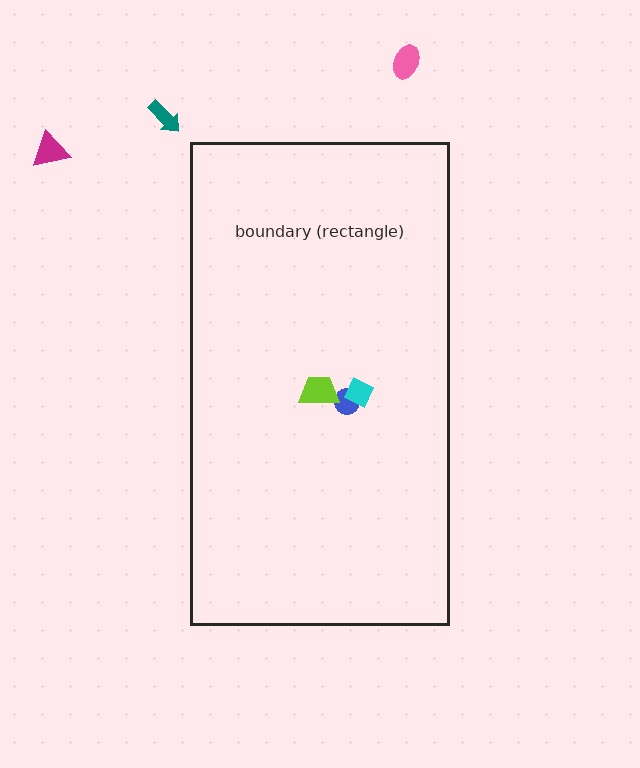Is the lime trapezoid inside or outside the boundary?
Inside.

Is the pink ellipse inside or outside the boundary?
Outside.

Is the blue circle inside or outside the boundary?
Inside.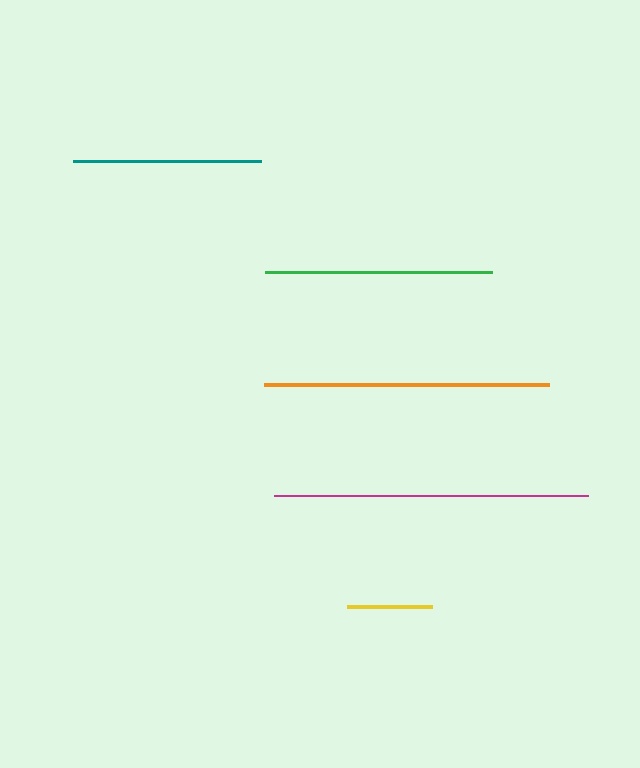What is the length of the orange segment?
The orange segment is approximately 285 pixels long.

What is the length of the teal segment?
The teal segment is approximately 188 pixels long.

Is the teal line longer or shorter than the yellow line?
The teal line is longer than the yellow line.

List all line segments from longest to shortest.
From longest to shortest: magenta, orange, green, teal, yellow.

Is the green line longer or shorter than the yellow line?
The green line is longer than the yellow line.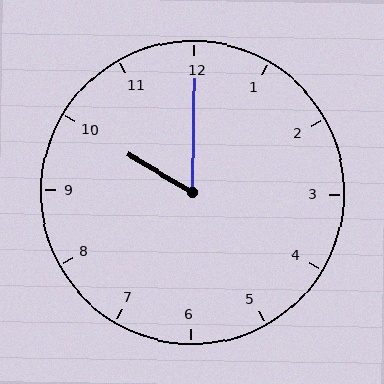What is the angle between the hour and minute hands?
Approximately 60 degrees.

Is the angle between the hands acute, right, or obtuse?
It is acute.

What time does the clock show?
10:00.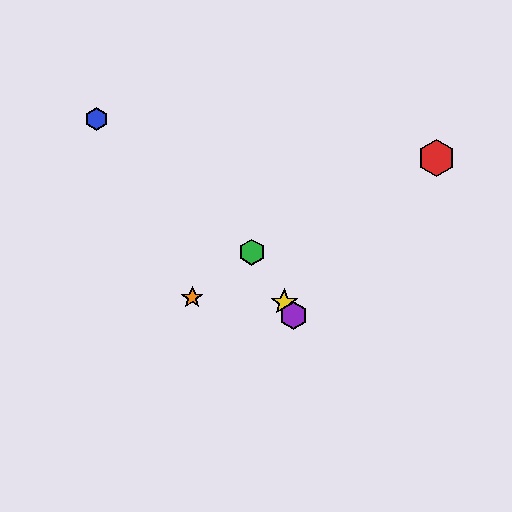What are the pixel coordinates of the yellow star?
The yellow star is at (284, 302).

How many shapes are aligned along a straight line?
3 shapes (the green hexagon, the yellow star, the purple hexagon) are aligned along a straight line.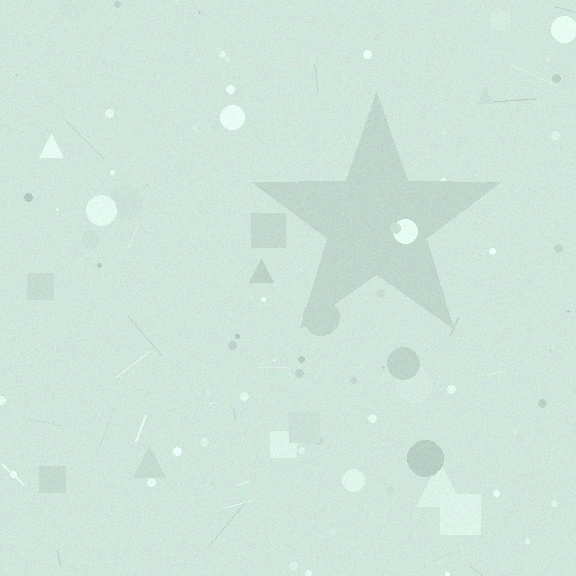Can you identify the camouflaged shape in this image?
The camouflaged shape is a star.